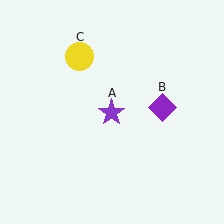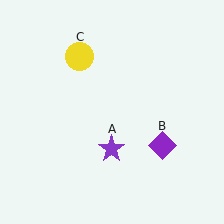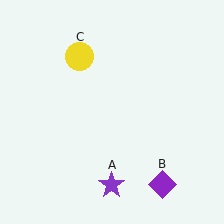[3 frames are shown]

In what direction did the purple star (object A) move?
The purple star (object A) moved down.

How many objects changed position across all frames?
2 objects changed position: purple star (object A), purple diamond (object B).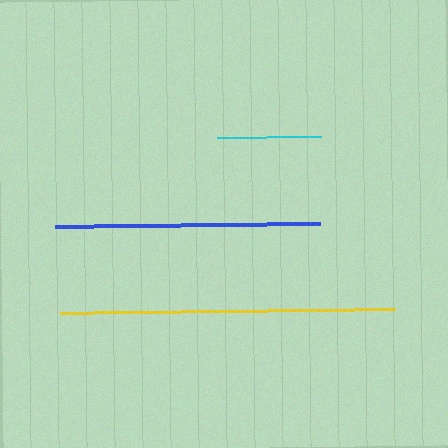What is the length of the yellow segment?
The yellow segment is approximately 336 pixels long.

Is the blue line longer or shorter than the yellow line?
The yellow line is longer than the blue line.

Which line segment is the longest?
The yellow line is the longest at approximately 336 pixels.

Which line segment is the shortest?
The cyan line is the shortest at approximately 104 pixels.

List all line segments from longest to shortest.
From longest to shortest: yellow, blue, cyan.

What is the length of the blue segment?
The blue segment is approximately 266 pixels long.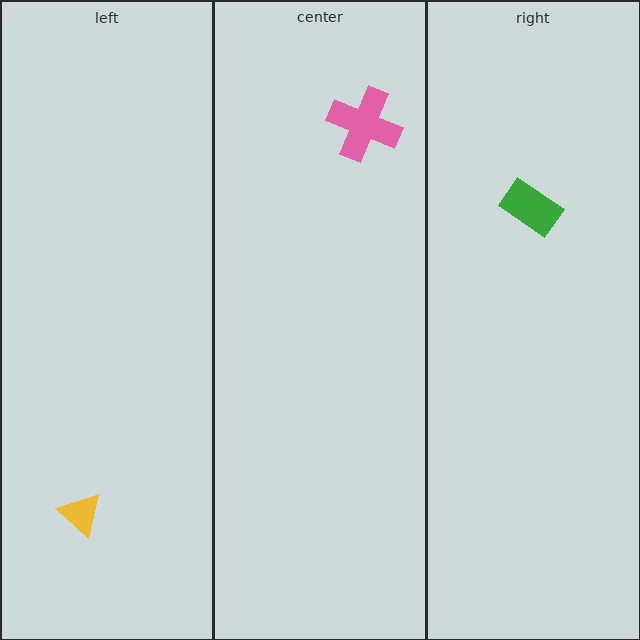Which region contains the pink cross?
The center region.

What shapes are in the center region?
The pink cross.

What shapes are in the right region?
The green rectangle.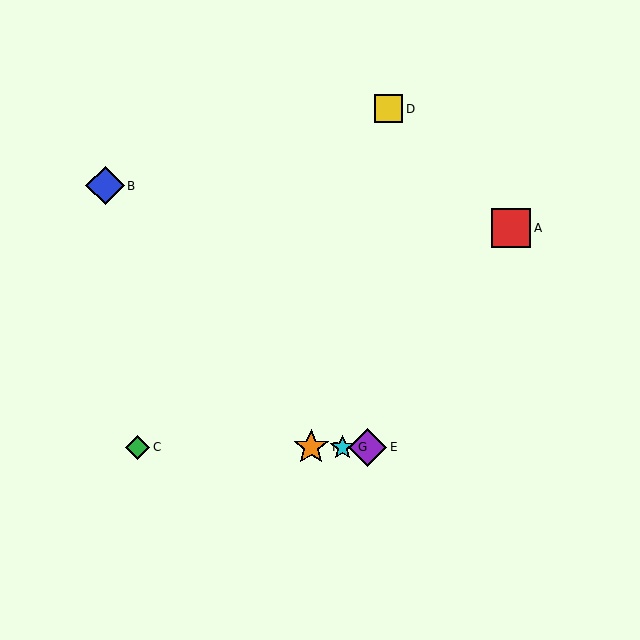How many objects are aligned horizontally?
4 objects (C, E, F, G) are aligned horizontally.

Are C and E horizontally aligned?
Yes, both are at y≈447.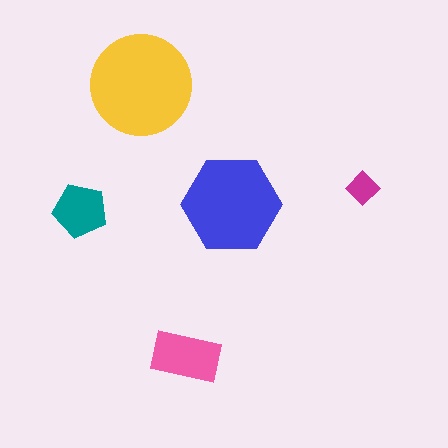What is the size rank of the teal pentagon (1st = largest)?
4th.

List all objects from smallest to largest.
The magenta diamond, the teal pentagon, the pink rectangle, the blue hexagon, the yellow circle.